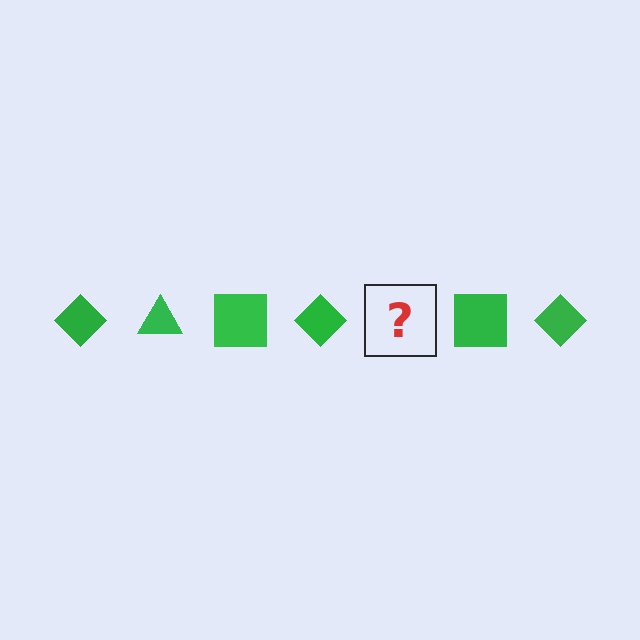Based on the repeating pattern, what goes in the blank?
The blank should be a green triangle.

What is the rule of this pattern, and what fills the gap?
The rule is that the pattern cycles through diamond, triangle, square shapes in green. The gap should be filled with a green triangle.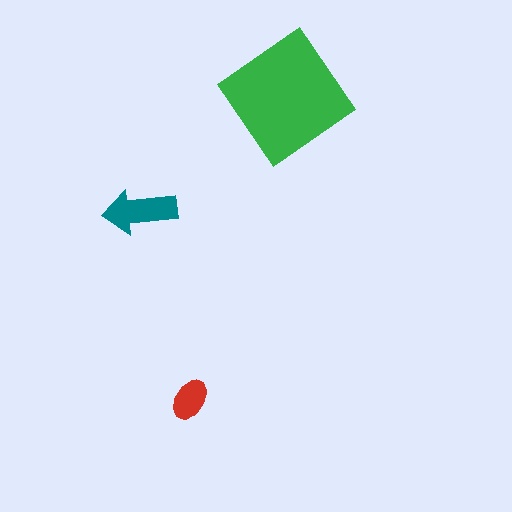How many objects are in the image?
There are 3 objects in the image.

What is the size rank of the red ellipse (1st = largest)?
3rd.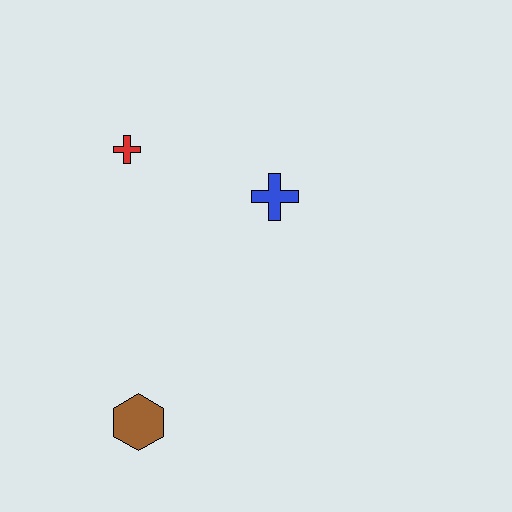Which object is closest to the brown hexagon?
The blue cross is closest to the brown hexagon.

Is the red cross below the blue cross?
No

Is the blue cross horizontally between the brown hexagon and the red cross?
No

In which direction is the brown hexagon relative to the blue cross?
The brown hexagon is below the blue cross.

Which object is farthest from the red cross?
The brown hexagon is farthest from the red cross.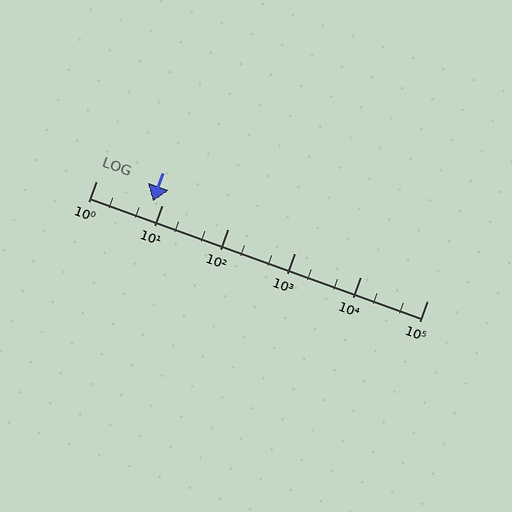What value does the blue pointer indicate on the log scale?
The pointer indicates approximately 7.2.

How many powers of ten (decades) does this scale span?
The scale spans 5 decades, from 1 to 100000.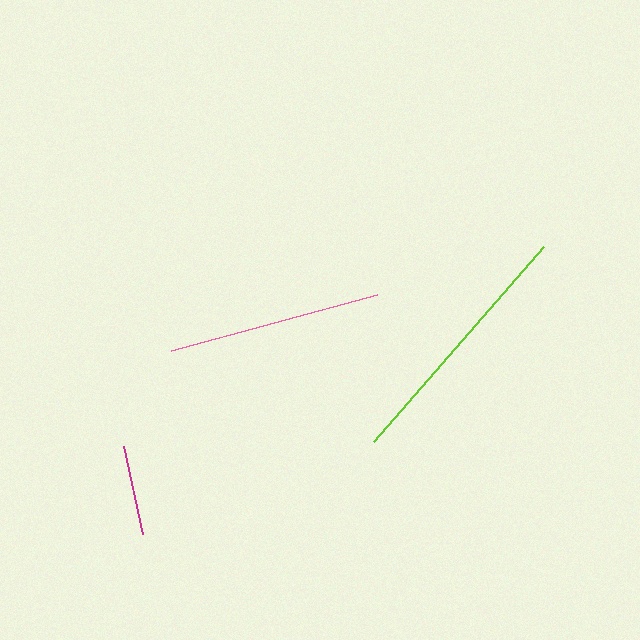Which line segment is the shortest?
The magenta line is the shortest at approximately 90 pixels.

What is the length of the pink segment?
The pink segment is approximately 214 pixels long.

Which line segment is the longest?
The lime line is the longest at approximately 258 pixels.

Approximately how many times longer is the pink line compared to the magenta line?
The pink line is approximately 2.4 times the length of the magenta line.